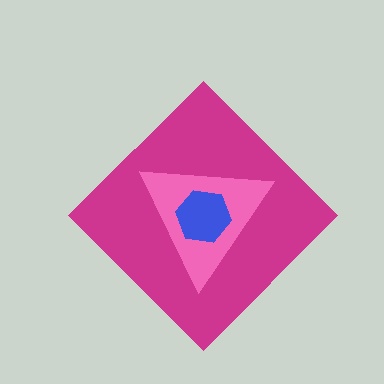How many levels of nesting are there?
3.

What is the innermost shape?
The blue hexagon.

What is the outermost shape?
The magenta diamond.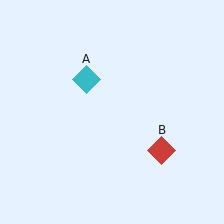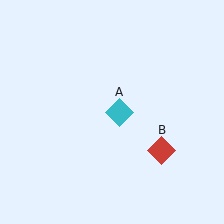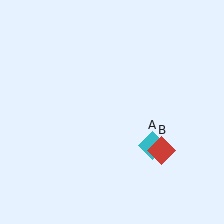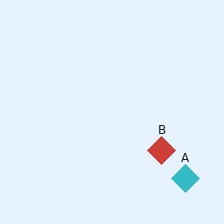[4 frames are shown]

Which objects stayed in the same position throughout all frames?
Red diamond (object B) remained stationary.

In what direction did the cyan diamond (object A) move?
The cyan diamond (object A) moved down and to the right.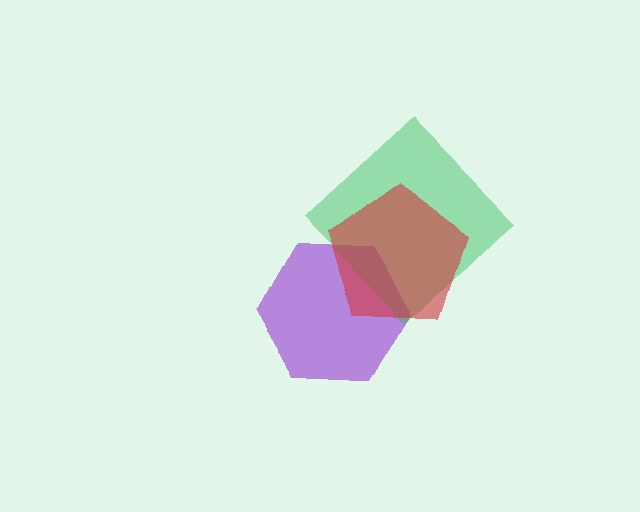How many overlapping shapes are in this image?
There are 3 overlapping shapes in the image.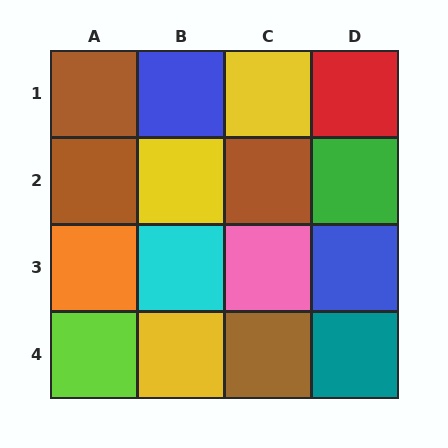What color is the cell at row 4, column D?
Teal.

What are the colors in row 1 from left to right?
Brown, blue, yellow, red.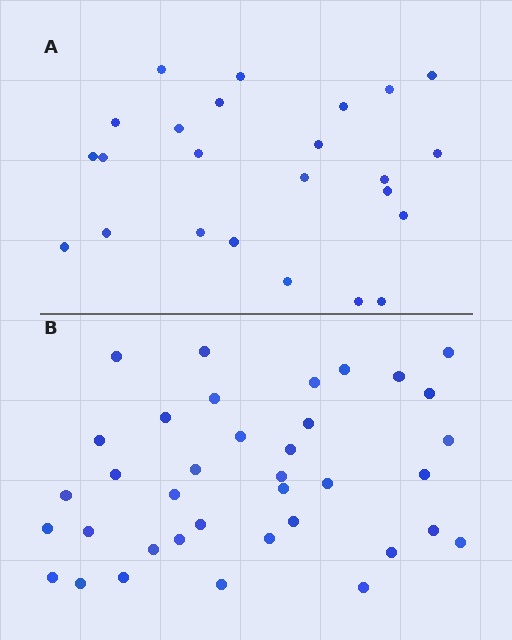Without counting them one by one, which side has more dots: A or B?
Region B (the bottom region) has more dots.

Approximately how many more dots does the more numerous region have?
Region B has approximately 15 more dots than region A.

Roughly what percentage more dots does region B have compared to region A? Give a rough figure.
About 55% more.